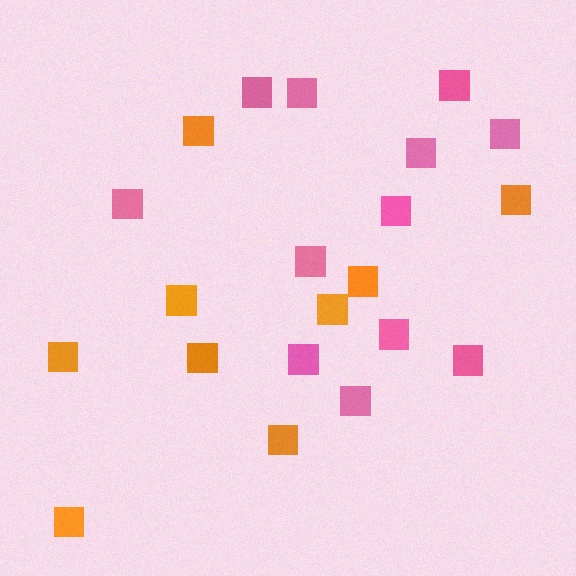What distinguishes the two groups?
There are 2 groups: one group of pink squares (12) and one group of orange squares (9).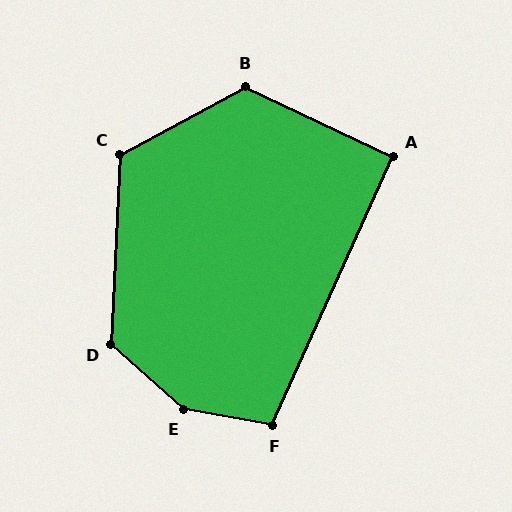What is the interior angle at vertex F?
Approximately 104 degrees (obtuse).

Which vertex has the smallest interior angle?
A, at approximately 91 degrees.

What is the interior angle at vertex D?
Approximately 129 degrees (obtuse).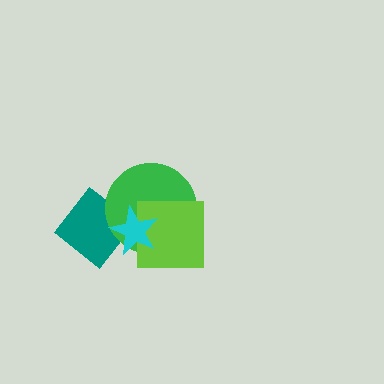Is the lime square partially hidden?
Yes, it is partially covered by another shape.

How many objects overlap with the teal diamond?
2 objects overlap with the teal diamond.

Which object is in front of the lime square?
The cyan star is in front of the lime square.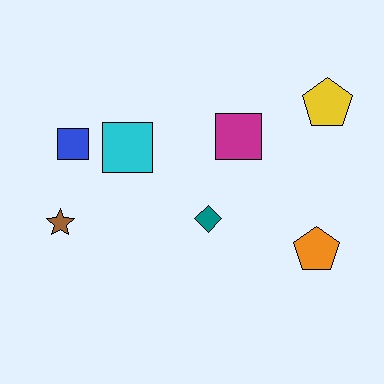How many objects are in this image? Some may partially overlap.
There are 7 objects.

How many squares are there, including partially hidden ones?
There are 3 squares.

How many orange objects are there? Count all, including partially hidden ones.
There is 1 orange object.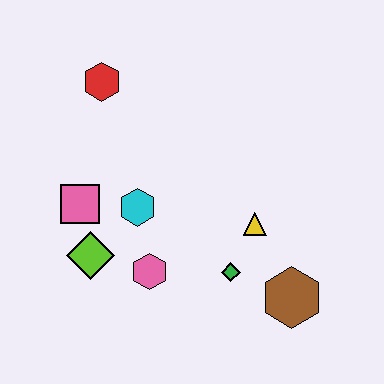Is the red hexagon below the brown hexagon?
No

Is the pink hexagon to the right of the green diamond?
No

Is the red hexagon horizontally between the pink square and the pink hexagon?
Yes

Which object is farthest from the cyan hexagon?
The brown hexagon is farthest from the cyan hexagon.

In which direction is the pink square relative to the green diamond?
The pink square is to the left of the green diamond.